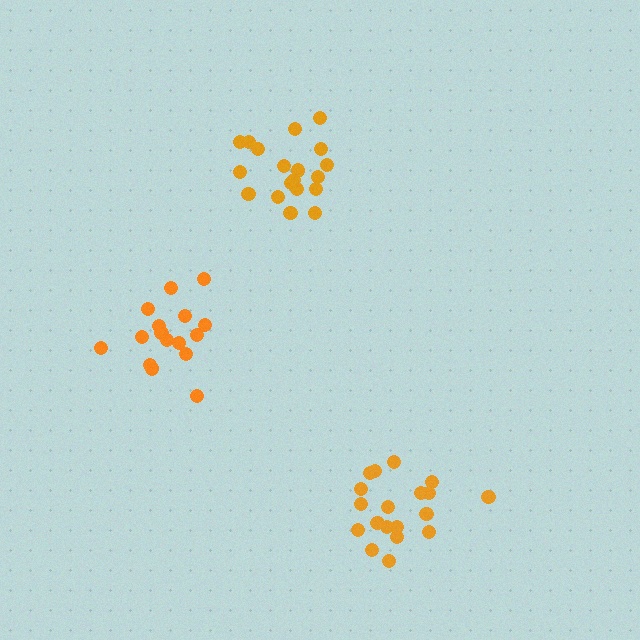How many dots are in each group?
Group 1: 19 dots, Group 2: 19 dots, Group 3: 16 dots (54 total).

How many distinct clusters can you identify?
There are 3 distinct clusters.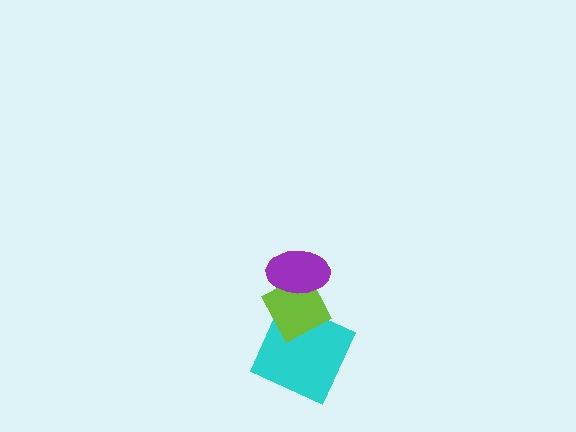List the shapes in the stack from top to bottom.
From top to bottom: the purple ellipse, the lime diamond, the cyan square.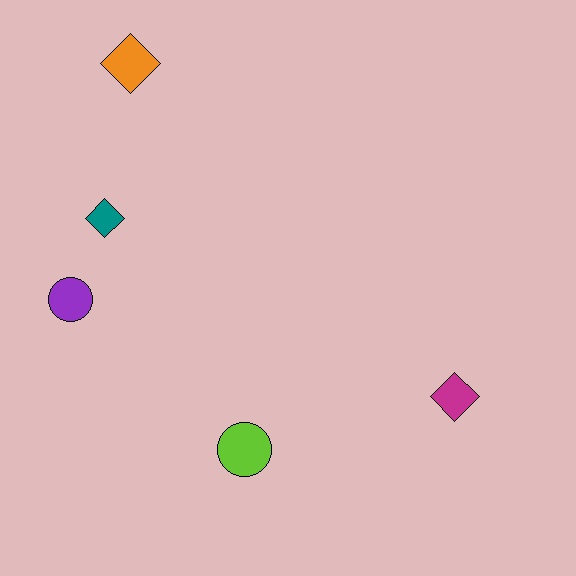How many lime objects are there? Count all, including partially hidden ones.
There is 1 lime object.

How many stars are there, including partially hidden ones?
There are no stars.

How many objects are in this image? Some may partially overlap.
There are 5 objects.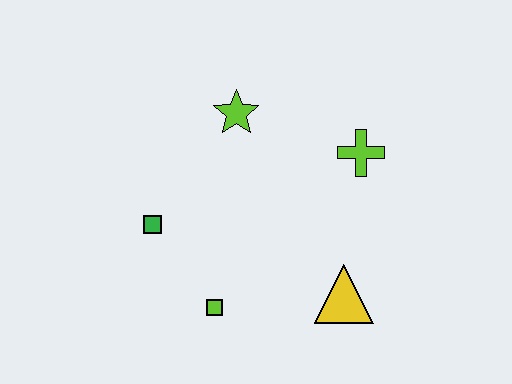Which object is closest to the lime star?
The lime cross is closest to the lime star.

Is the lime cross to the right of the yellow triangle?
Yes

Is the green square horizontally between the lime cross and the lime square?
No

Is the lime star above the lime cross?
Yes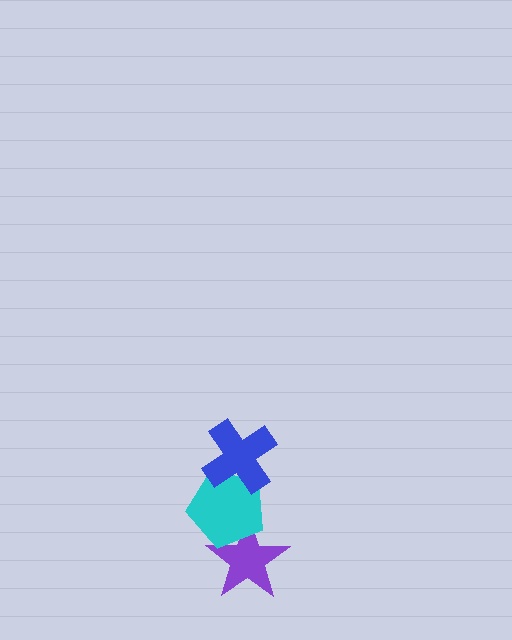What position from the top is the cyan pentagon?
The cyan pentagon is 2nd from the top.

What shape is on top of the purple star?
The cyan pentagon is on top of the purple star.